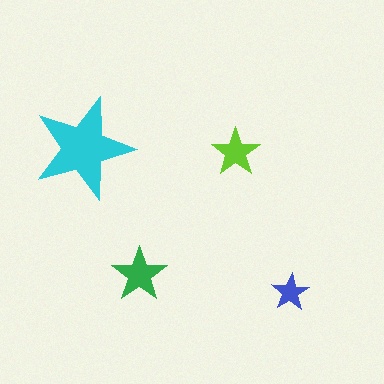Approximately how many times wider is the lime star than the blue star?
About 1.5 times wider.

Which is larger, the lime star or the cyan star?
The cyan one.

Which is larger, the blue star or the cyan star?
The cyan one.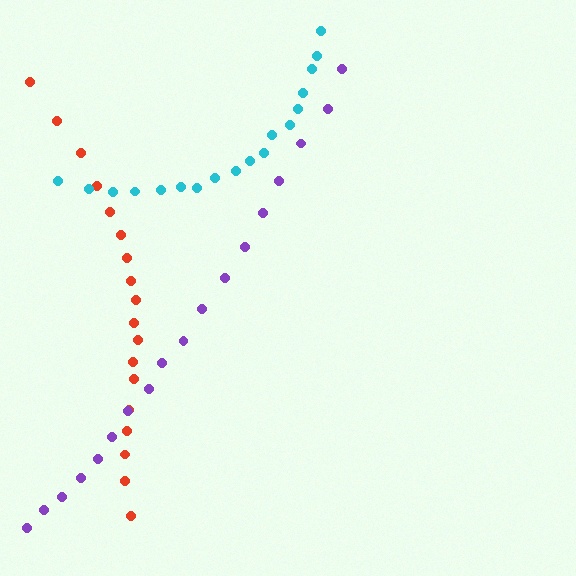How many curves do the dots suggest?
There are 3 distinct paths.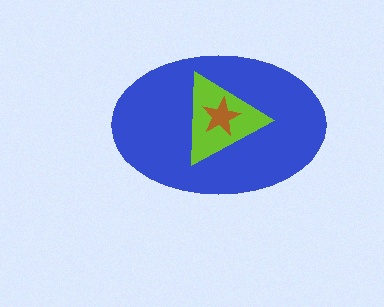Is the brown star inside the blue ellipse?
Yes.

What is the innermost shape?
The brown star.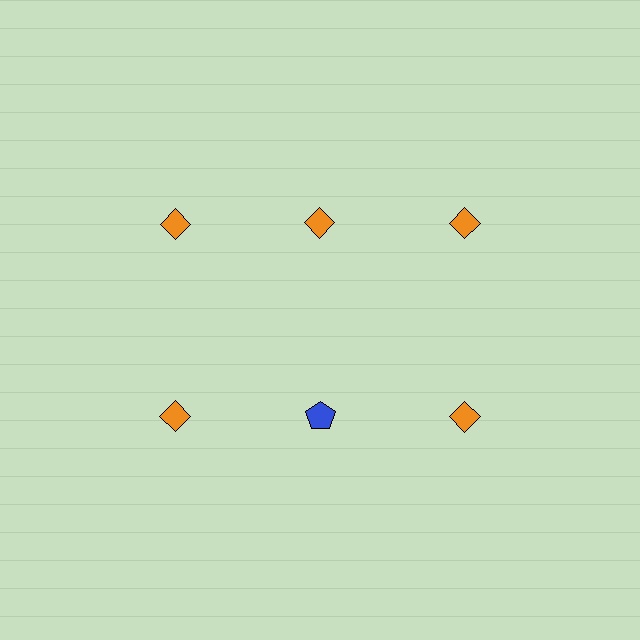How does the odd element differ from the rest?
It differs in both color (blue instead of orange) and shape (pentagon instead of diamond).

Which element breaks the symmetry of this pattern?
The blue pentagon in the second row, second from left column breaks the symmetry. All other shapes are orange diamonds.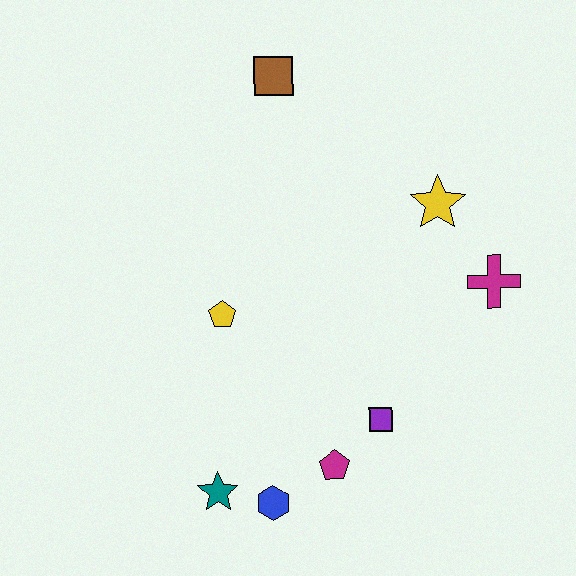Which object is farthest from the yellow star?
The teal star is farthest from the yellow star.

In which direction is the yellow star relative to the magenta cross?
The yellow star is above the magenta cross.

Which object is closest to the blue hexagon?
The teal star is closest to the blue hexagon.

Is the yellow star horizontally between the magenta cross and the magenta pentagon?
Yes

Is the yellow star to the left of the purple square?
No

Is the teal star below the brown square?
Yes